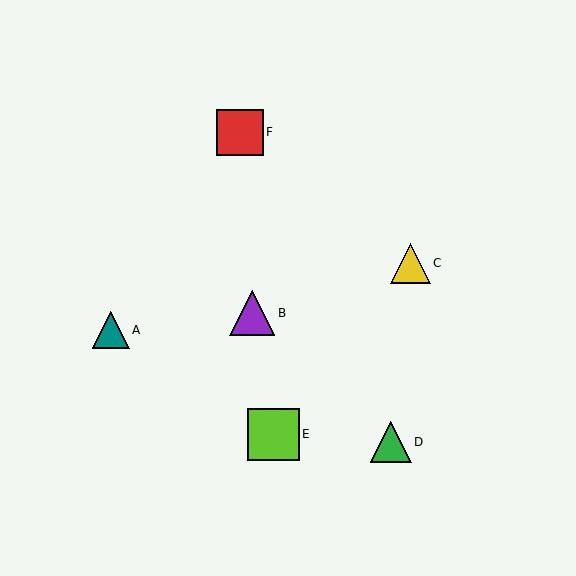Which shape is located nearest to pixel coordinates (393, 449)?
The green triangle (labeled D) at (391, 442) is nearest to that location.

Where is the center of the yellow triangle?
The center of the yellow triangle is at (410, 263).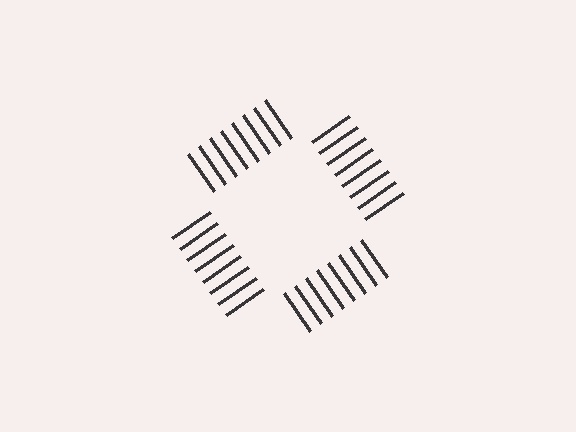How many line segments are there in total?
32 — 8 along each of the 4 edges.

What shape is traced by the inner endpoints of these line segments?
An illusory square — the line segments terminate on its edges but no continuous stroke is drawn.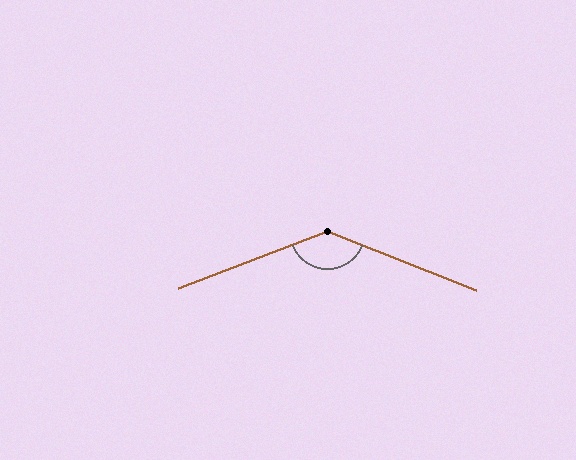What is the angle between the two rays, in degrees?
Approximately 138 degrees.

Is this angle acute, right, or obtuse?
It is obtuse.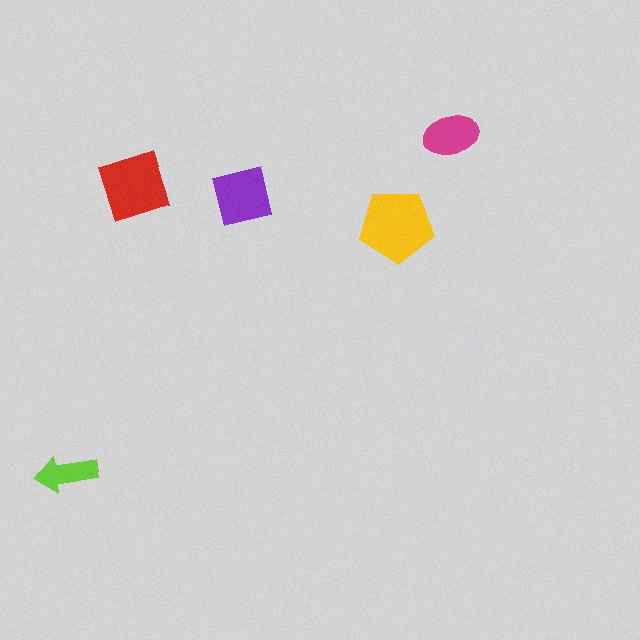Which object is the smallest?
The lime arrow.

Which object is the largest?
The yellow pentagon.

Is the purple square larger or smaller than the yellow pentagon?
Smaller.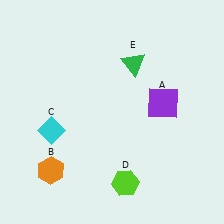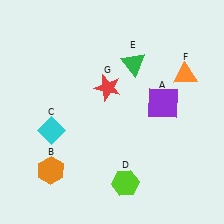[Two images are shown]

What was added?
An orange triangle (F), a red star (G) were added in Image 2.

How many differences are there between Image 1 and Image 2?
There are 2 differences between the two images.